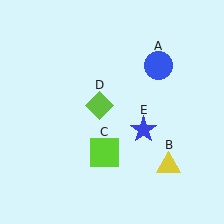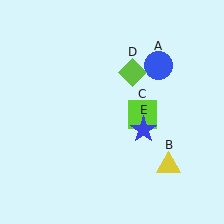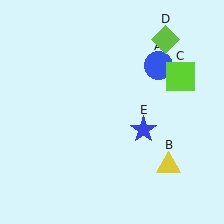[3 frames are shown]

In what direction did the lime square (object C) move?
The lime square (object C) moved up and to the right.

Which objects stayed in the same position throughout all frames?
Blue circle (object A) and yellow triangle (object B) and blue star (object E) remained stationary.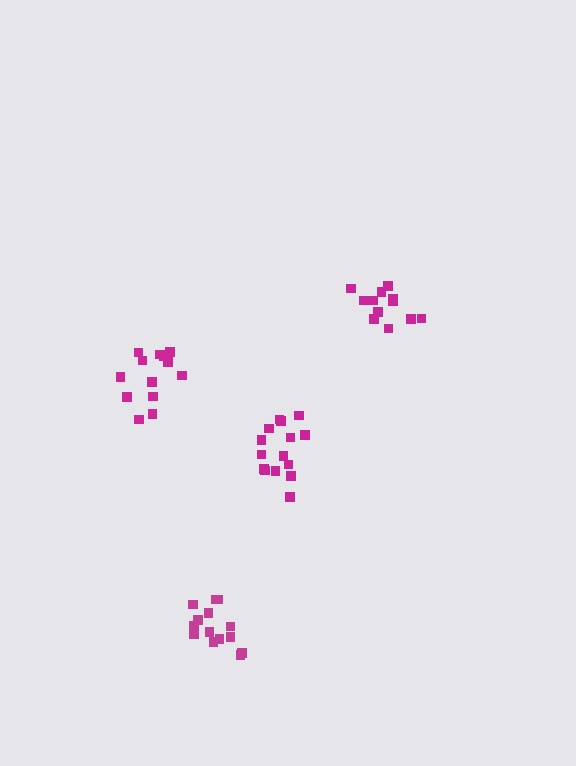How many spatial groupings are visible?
There are 4 spatial groupings.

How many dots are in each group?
Group 1: 13 dots, Group 2: 13 dots, Group 3: 15 dots, Group 4: 14 dots (55 total).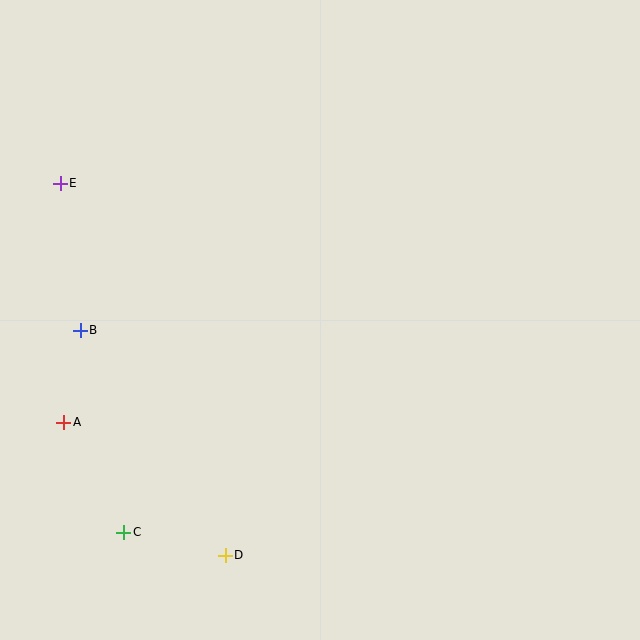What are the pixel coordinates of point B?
Point B is at (80, 330).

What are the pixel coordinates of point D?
Point D is at (225, 555).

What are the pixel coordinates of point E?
Point E is at (60, 183).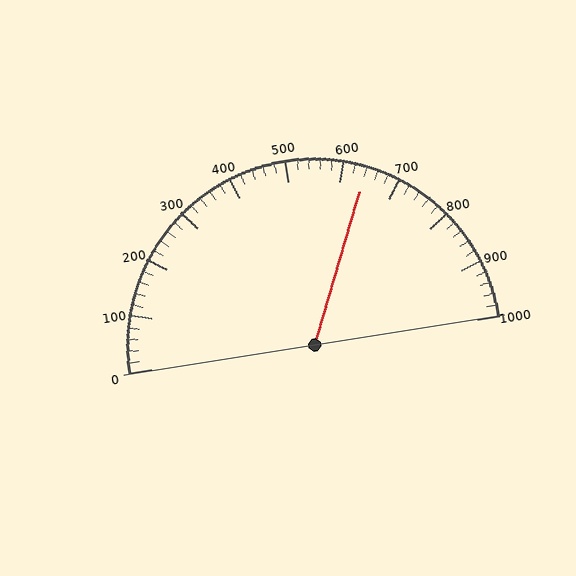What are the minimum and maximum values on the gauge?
The gauge ranges from 0 to 1000.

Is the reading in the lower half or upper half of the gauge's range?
The reading is in the upper half of the range (0 to 1000).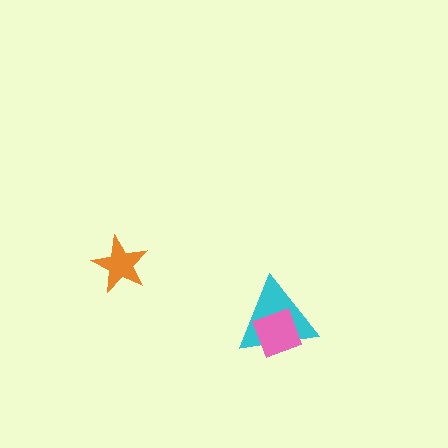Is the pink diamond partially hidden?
No, no other shape covers it.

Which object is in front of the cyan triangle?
The pink diamond is in front of the cyan triangle.